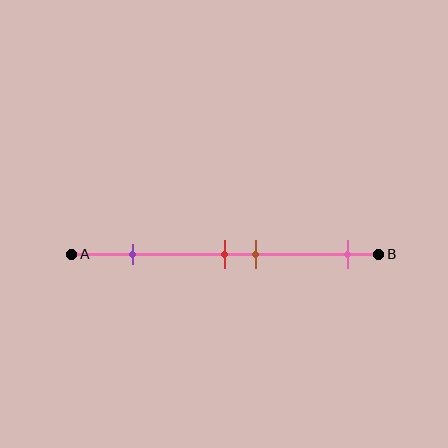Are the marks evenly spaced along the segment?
No, the marks are not evenly spaced.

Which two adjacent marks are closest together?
The red and brown marks are the closest adjacent pair.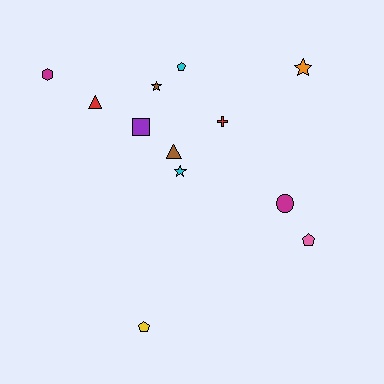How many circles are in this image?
There is 1 circle.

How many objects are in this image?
There are 12 objects.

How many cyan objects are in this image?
There are 2 cyan objects.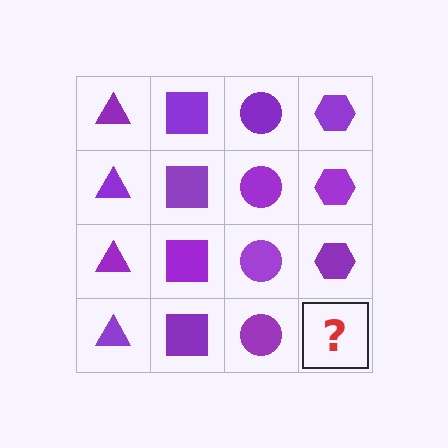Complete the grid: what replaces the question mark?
The question mark should be replaced with a purple hexagon.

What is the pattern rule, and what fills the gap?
The rule is that each column has a consistent shape. The gap should be filled with a purple hexagon.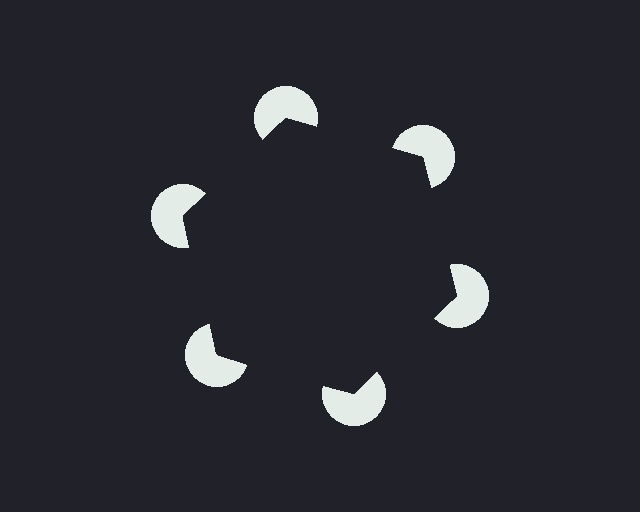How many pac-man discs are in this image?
There are 6 — one at each vertex of the illusory hexagon.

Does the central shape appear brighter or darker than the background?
It typically appears slightly darker than the background, even though no actual brightness change is drawn.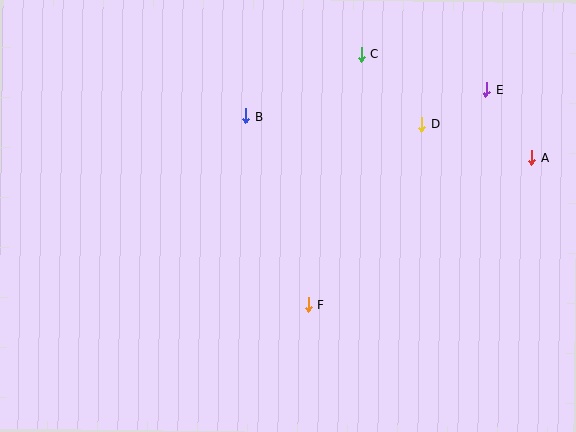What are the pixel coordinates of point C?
Point C is at (361, 54).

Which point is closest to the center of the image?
Point F at (308, 305) is closest to the center.